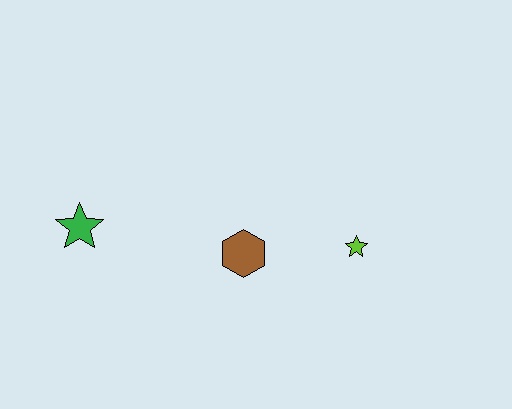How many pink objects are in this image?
There are no pink objects.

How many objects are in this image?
There are 3 objects.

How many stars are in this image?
There are 2 stars.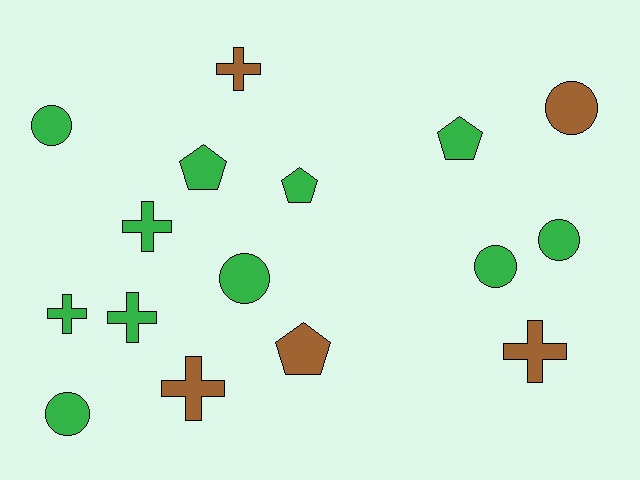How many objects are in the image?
There are 16 objects.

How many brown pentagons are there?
There is 1 brown pentagon.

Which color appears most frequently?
Green, with 11 objects.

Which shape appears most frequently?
Circle, with 6 objects.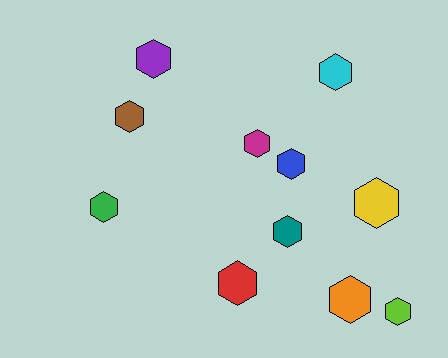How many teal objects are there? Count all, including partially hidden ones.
There is 1 teal object.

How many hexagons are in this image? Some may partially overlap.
There are 11 hexagons.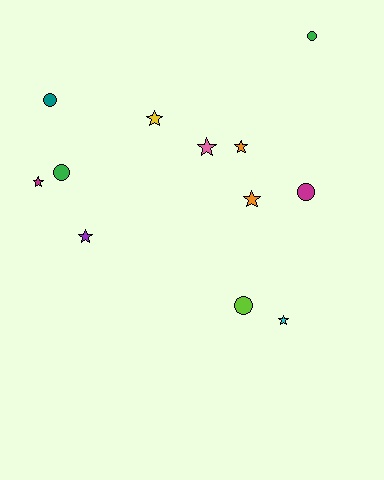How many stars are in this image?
There are 7 stars.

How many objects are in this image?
There are 12 objects.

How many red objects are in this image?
There are no red objects.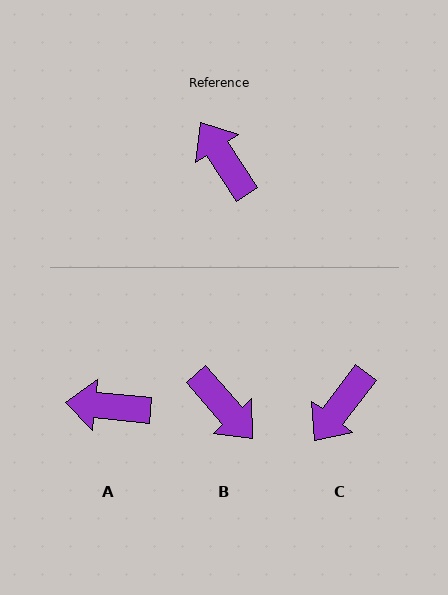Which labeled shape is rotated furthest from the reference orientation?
B, about 171 degrees away.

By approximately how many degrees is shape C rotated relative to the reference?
Approximately 110 degrees counter-clockwise.